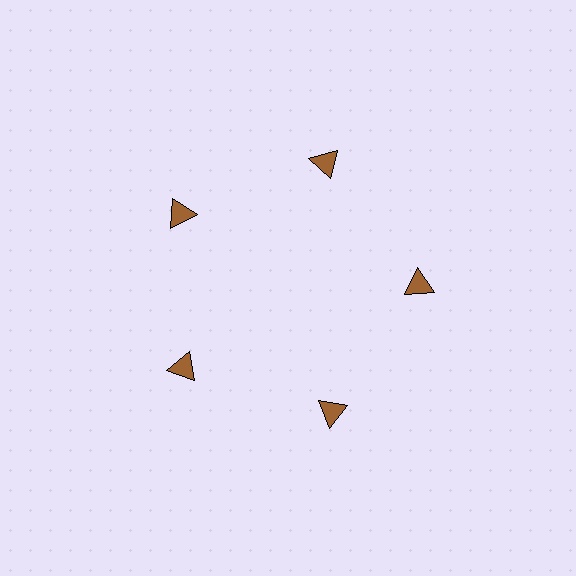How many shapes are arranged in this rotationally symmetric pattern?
There are 5 shapes, arranged in 5 groups of 1.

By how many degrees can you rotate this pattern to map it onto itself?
The pattern maps onto itself every 72 degrees of rotation.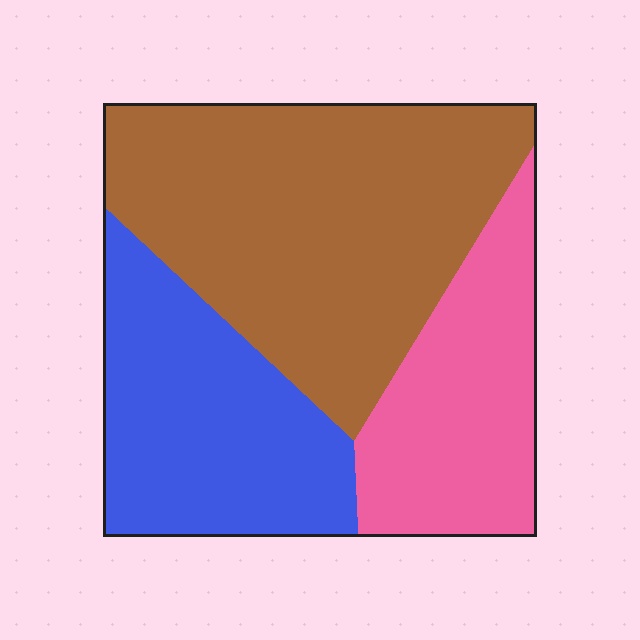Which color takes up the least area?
Pink, at roughly 25%.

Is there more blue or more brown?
Brown.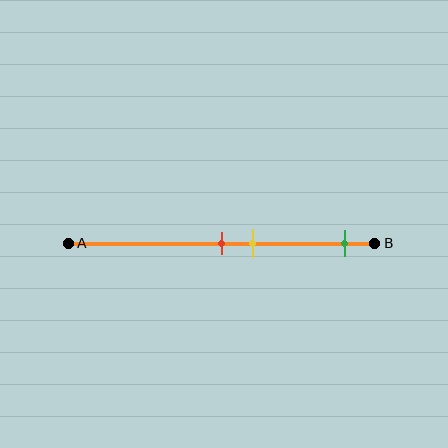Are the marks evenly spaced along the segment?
No, the marks are not evenly spaced.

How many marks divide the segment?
There are 3 marks dividing the segment.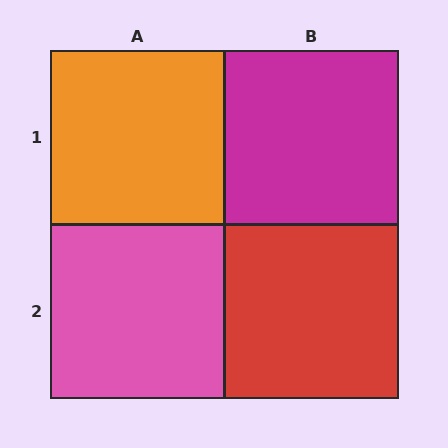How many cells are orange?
1 cell is orange.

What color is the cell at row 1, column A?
Orange.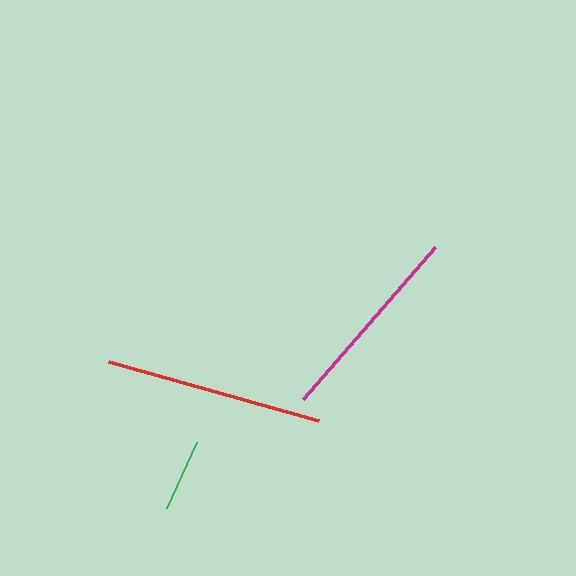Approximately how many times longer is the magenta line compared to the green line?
The magenta line is approximately 2.8 times the length of the green line.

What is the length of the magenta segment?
The magenta segment is approximately 201 pixels long.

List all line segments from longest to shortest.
From longest to shortest: red, magenta, green.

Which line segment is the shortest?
The green line is the shortest at approximately 72 pixels.